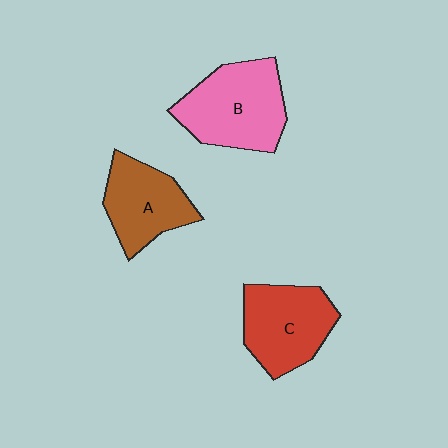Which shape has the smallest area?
Shape A (brown).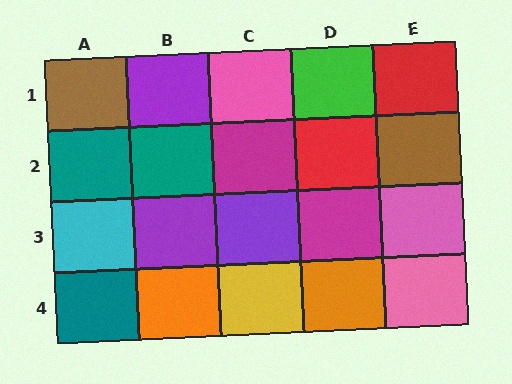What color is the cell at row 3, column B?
Purple.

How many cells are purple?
3 cells are purple.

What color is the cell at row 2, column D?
Red.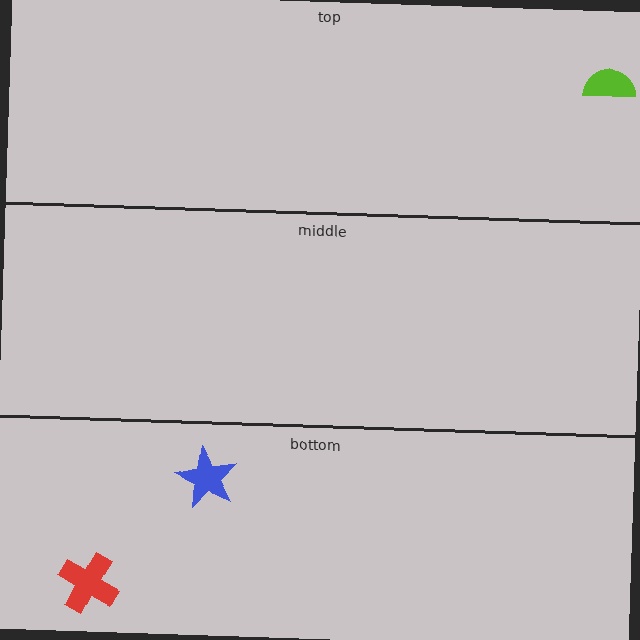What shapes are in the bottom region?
The red cross, the blue star.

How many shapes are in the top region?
1.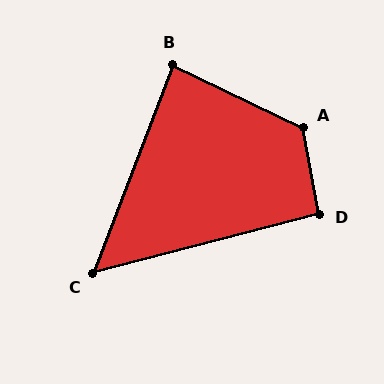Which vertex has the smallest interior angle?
C, at approximately 54 degrees.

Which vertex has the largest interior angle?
A, at approximately 126 degrees.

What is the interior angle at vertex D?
Approximately 95 degrees (approximately right).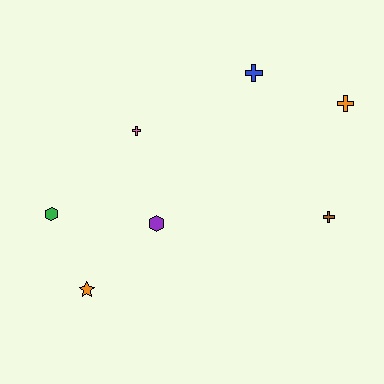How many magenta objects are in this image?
There are no magenta objects.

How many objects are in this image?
There are 7 objects.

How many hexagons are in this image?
There are 2 hexagons.